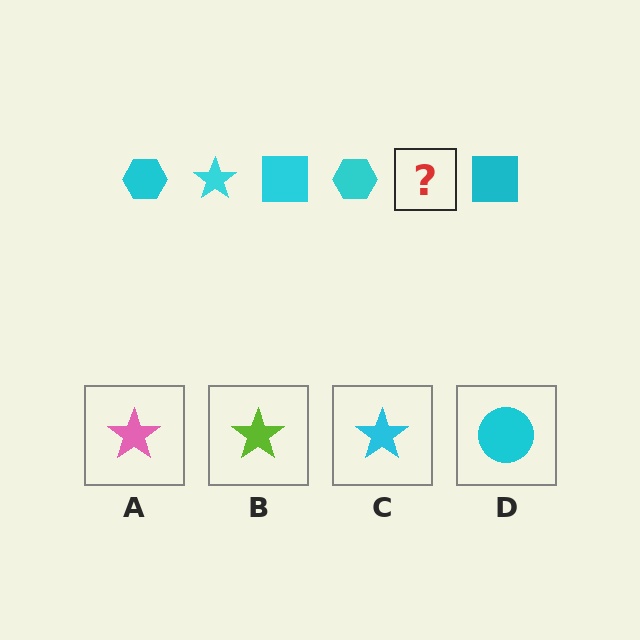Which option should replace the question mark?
Option C.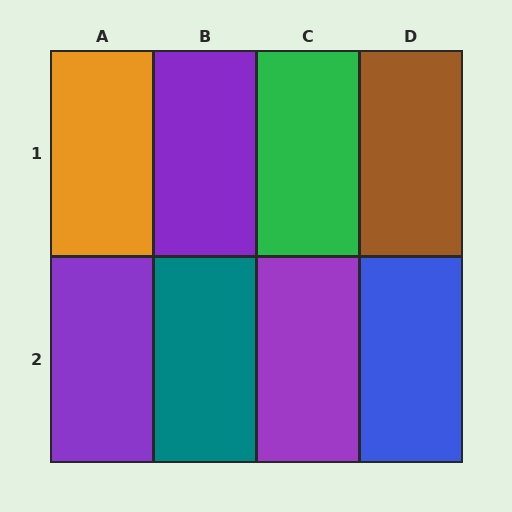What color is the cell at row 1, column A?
Orange.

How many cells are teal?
1 cell is teal.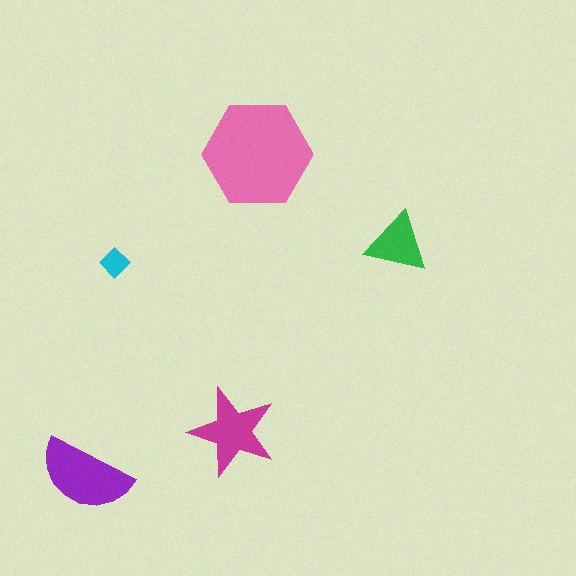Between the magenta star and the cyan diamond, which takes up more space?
The magenta star.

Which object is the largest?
The pink hexagon.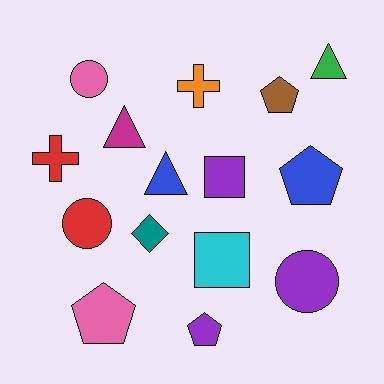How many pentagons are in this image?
There are 4 pentagons.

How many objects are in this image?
There are 15 objects.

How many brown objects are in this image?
There is 1 brown object.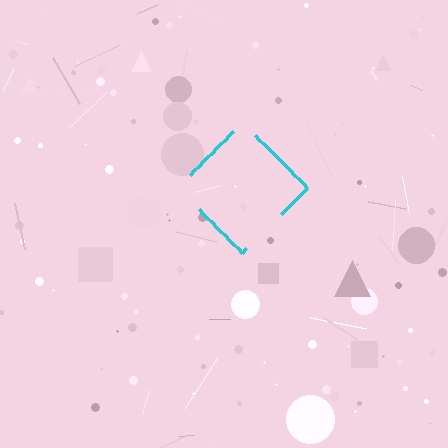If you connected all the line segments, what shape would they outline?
They would outline a diamond.